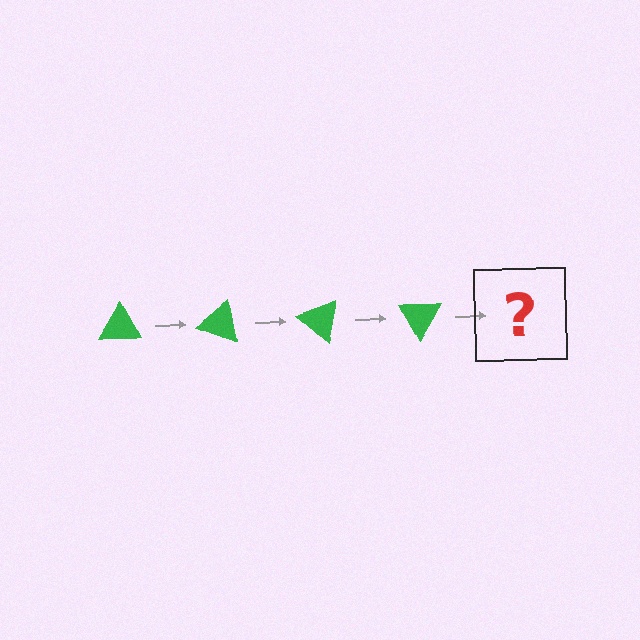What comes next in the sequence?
The next element should be a green triangle rotated 80 degrees.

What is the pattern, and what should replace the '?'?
The pattern is that the triangle rotates 20 degrees each step. The '?' should be a green triangle rotated 80 degrees.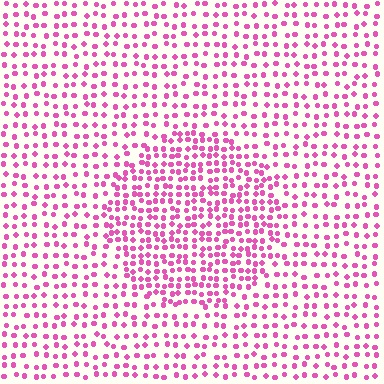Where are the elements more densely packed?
The elements are more densely packed inside the circle boundary.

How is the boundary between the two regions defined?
The boundary is defined by a change in element density (approximately 1.7x ratio). All elements are the same color, size, and shape.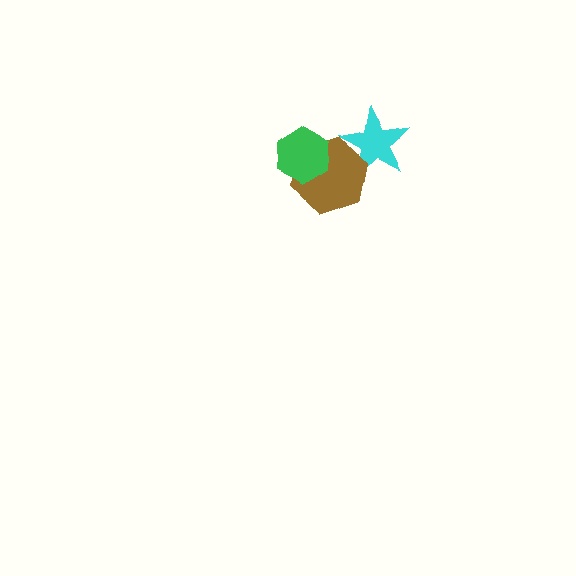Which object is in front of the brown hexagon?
The green hexagon is in front of the brown hexagon.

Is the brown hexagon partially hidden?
Yes, it is partially covered by another shape.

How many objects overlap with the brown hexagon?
2 objects overlap with the brown hexagon.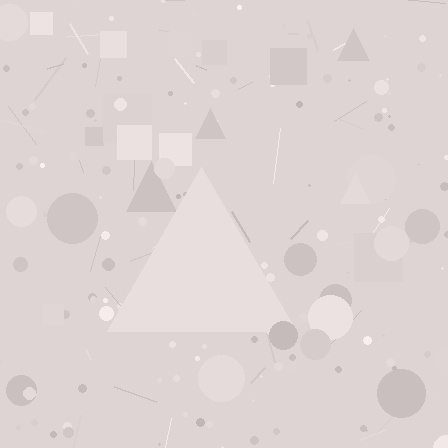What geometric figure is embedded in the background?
A triangle is embedded in the background.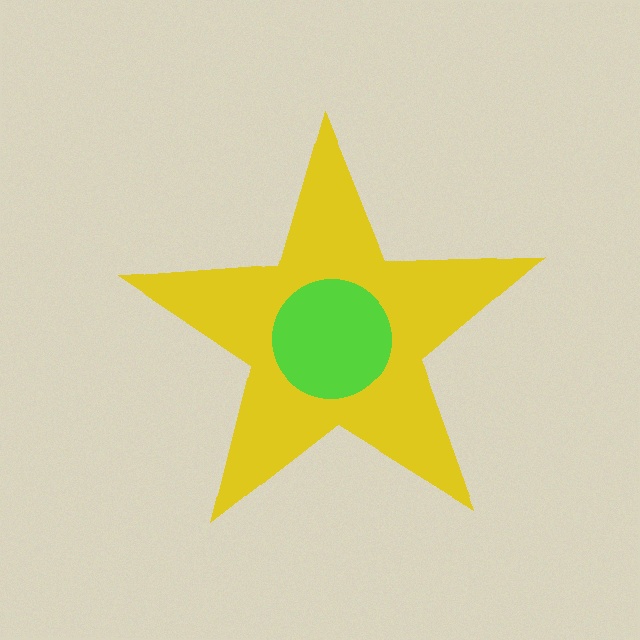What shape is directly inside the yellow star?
The lime circle.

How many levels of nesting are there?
2.